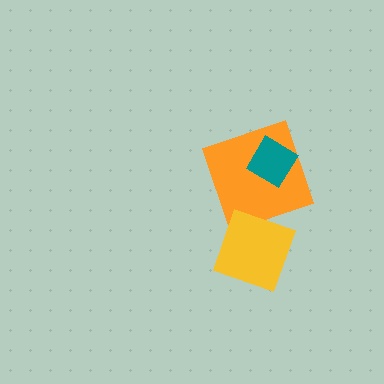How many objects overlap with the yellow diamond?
1 object overlaps with the yellow diamond.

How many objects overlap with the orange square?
2 objects overlap with the orange square.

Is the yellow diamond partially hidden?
No, no other shape covers it.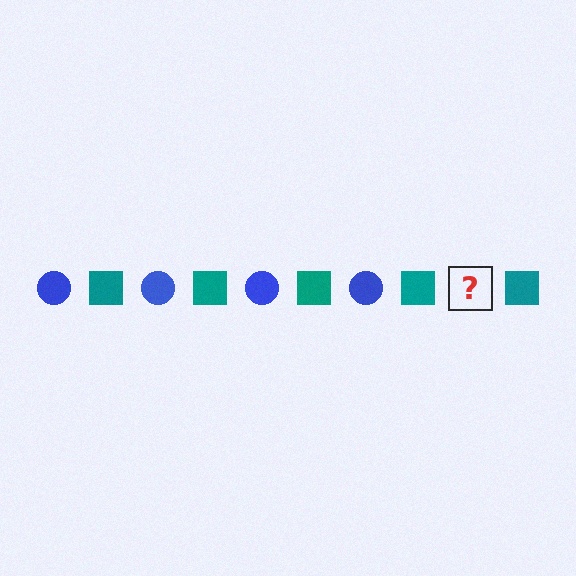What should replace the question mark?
The question mark should be replaced with a blue circle.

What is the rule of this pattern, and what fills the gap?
The rule is that the pattern alternates between blue circle and teal square. The gap should be filled with a blue circle.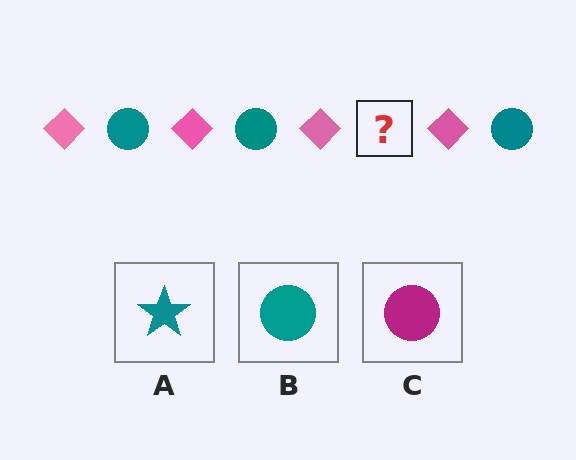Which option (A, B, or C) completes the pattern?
B.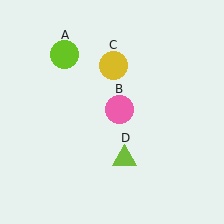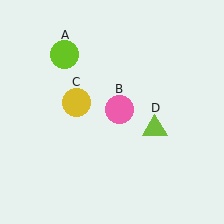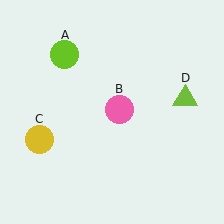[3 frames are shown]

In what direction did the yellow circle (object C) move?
The yellow circle (object C) moved down and to the left.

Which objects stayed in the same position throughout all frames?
Lime circle (object A) and pink circle (object B) remained stationary.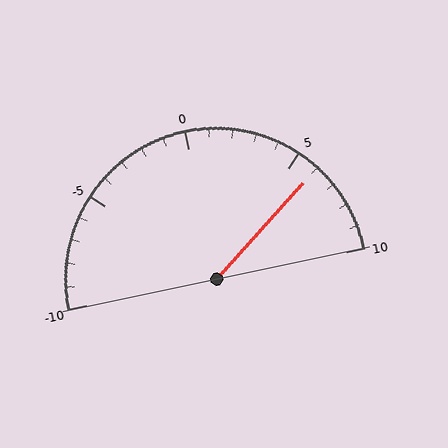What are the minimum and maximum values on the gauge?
The gauge ranges from -10 to 10.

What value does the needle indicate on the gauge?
The needle indicates approximately 6.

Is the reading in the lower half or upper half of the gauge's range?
The reading is in the upper half of the range (-10 to 10).